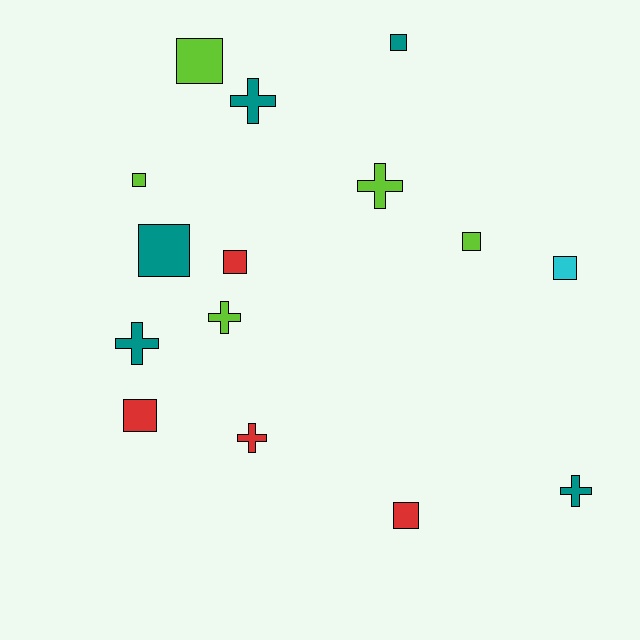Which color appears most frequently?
Teal, with 5 objects.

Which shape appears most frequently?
Square, with 9 objects.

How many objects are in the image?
There are 15 objects.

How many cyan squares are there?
There is 1 cyan square.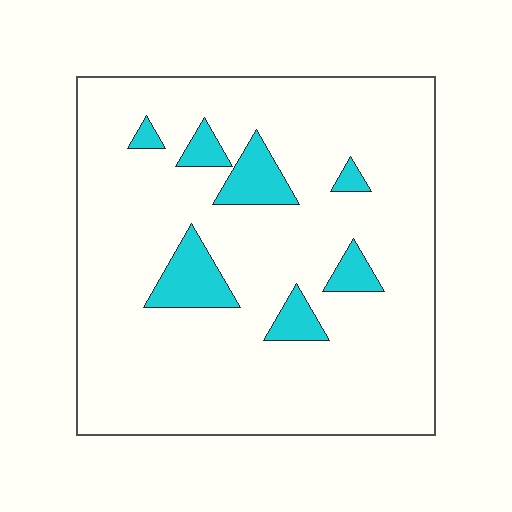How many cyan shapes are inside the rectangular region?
7.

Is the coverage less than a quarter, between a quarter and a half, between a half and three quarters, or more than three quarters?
Less than a quarter.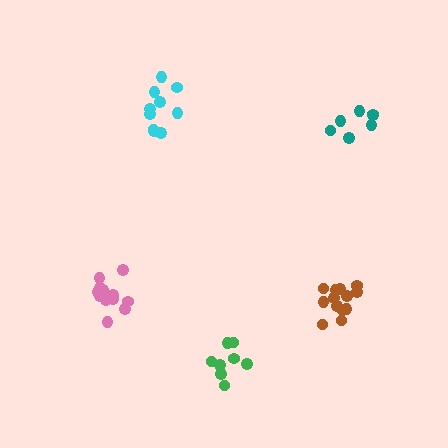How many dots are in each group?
Group 1: 13 dots, Group 2: 7 dots, Group 3: 8 dots, Group 4: 10 dots, Group 5: 12 dots (50 total).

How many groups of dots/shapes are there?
There are 5 groups.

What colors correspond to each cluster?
The clusters are colored: brown, teal, green, cyan, pink.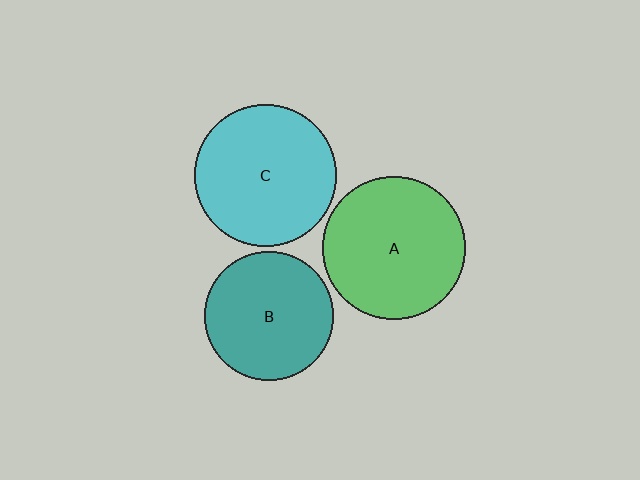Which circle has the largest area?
Circle A (green).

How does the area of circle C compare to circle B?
Approximately 1.2 times.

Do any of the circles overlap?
No, none of the circles overlap.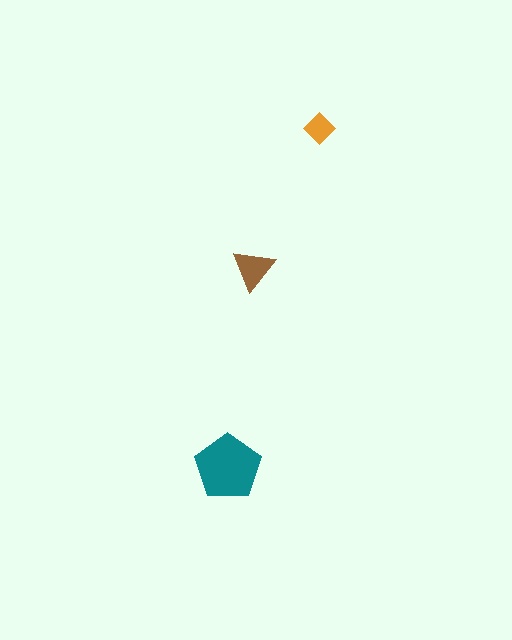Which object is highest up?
The orange diamond is topmost.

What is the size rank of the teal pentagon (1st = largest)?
1st.